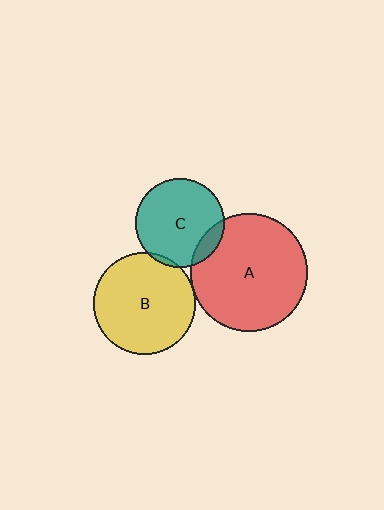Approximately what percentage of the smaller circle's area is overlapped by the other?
Approximately 10%.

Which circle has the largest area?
Circle A (red).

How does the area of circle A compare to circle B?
Approximately 1.3 times.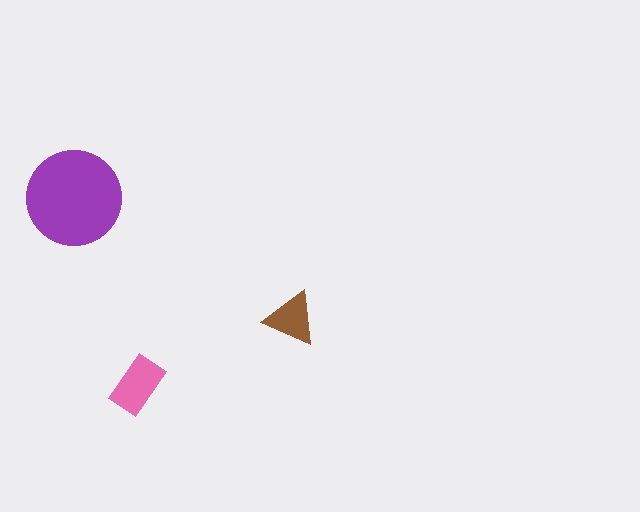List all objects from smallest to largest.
The brown triangle, the pink rectangle, the purple circle.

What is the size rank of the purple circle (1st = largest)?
1st.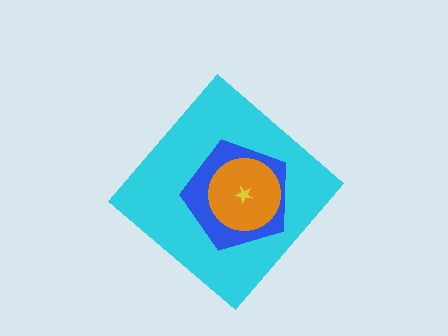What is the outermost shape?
The cyan diamond.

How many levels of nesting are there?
4.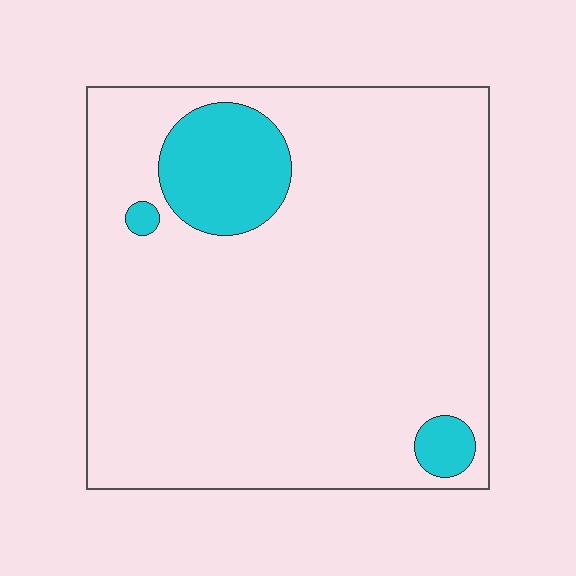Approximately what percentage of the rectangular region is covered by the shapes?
Approximately 10%.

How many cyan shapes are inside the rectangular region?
3.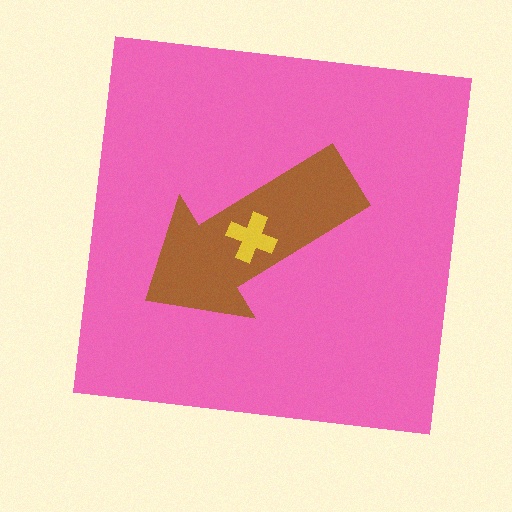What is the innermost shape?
The yellow cross.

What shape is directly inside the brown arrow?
The yellow cross.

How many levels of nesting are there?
3.